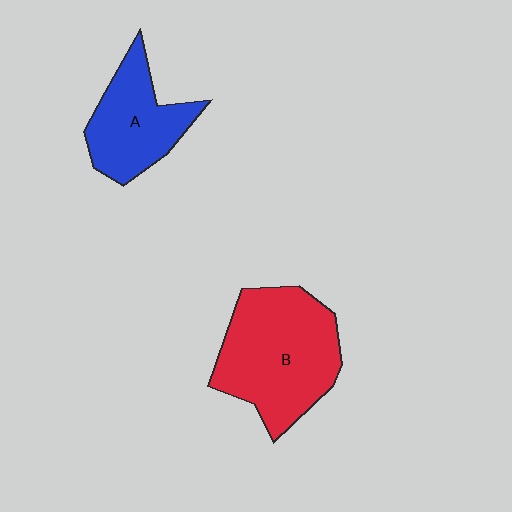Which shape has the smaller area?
Shape A (blue).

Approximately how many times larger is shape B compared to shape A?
Approximately 1.6 times.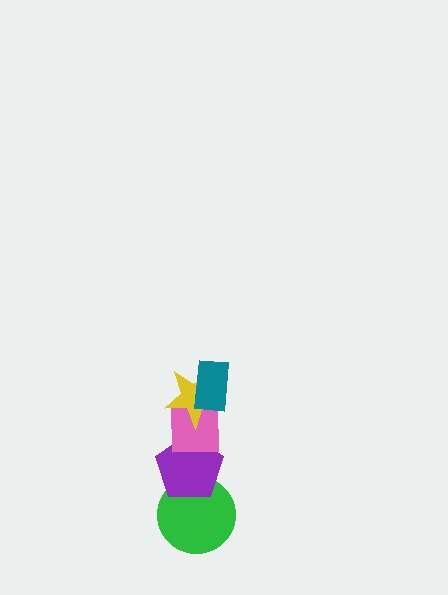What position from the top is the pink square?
The pink square is 3rd from the top.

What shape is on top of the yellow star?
The teal rectangle is on top of the yellow star.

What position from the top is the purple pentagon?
The purple pentagon is 4th from the top.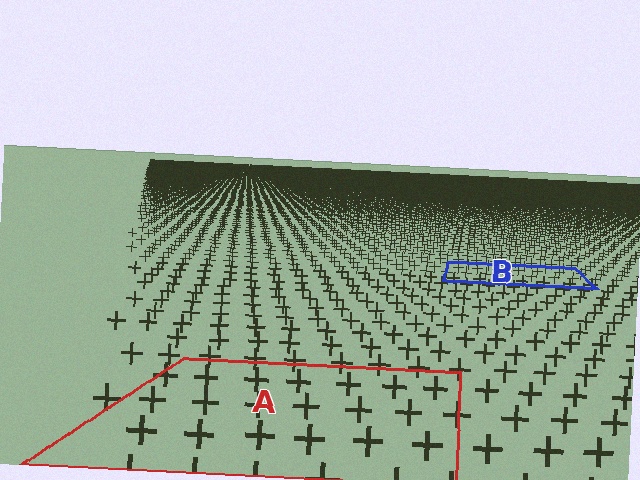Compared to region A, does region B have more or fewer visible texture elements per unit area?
Region B has more texture elements per unit area — they are packed more densely because it is farther away.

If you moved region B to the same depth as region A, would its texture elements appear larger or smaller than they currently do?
They would appear larger. At a closer depth, the same texture elements are projected at a bigger on-screen size.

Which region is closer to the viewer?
Region A is closer. The texture elements there are larger and more spread out.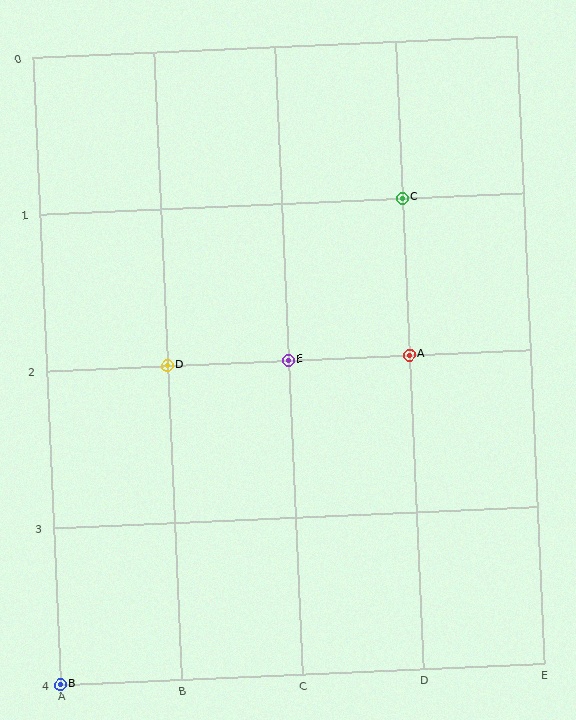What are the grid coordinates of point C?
Point C is at grid coordinates (D, 1).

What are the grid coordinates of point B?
Point B is at grid coordinates (A, 4).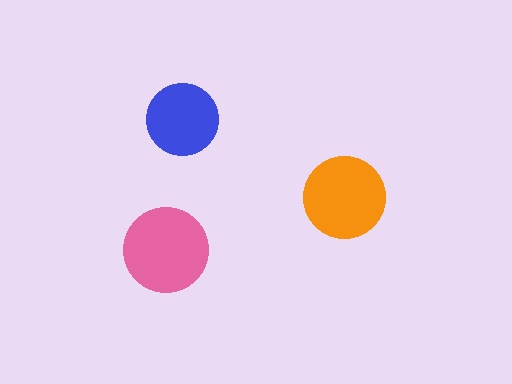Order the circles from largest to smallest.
the pink one, the orange one, the blue one.